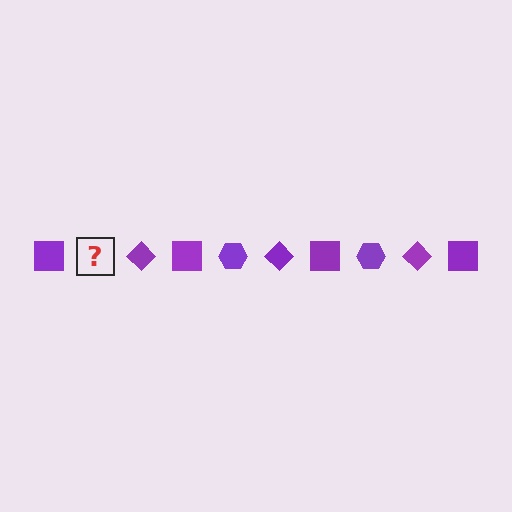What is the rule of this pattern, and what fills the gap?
The rule is that the pattern cycles through square, hexagon, diamond shapes in purple. The gap should be filled with a purple hexagon.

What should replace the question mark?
The question mark should be replaced with a purple hexagon.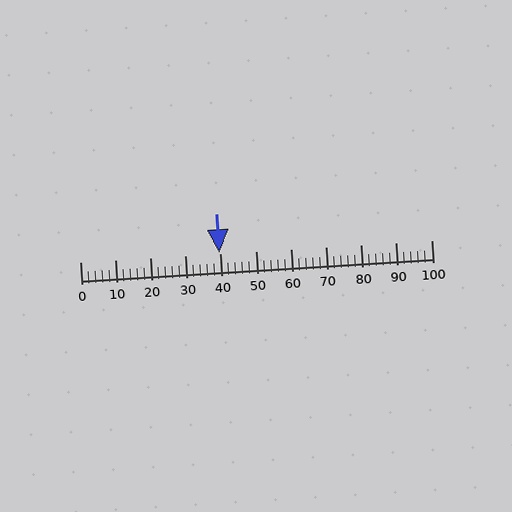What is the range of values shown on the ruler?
The ruler shows values from 0 to 100.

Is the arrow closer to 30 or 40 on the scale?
The arrow is closer to 40.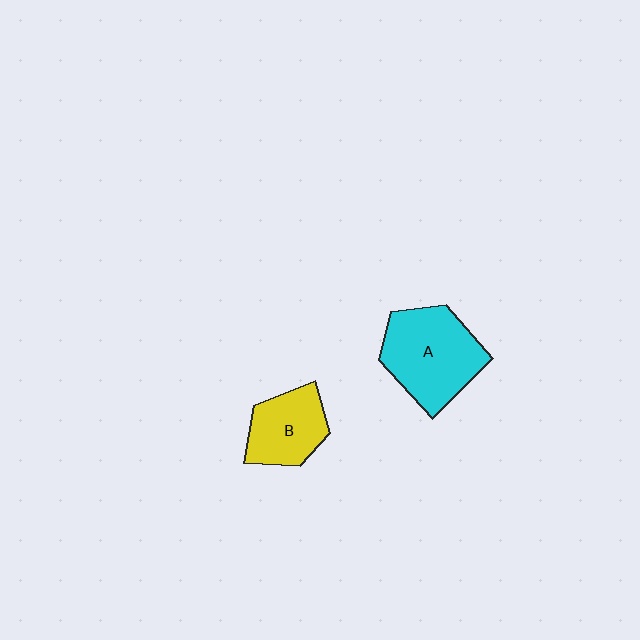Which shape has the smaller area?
Shape B (yellow).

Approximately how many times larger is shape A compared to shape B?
Approximately 1.5 times.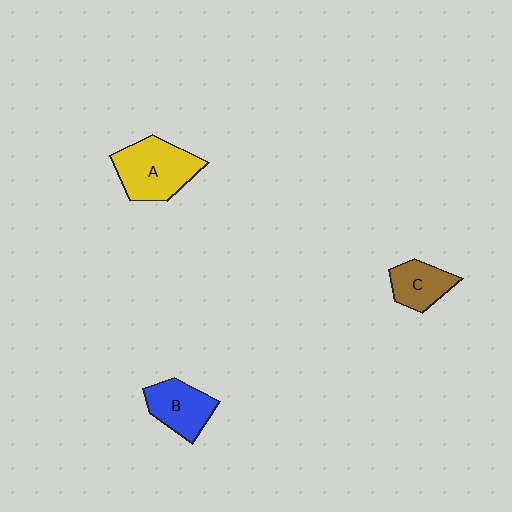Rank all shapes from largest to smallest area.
From largest to smallest: A (yellow), B (blue), C (brown).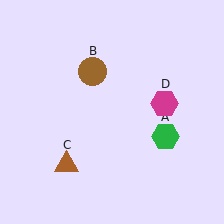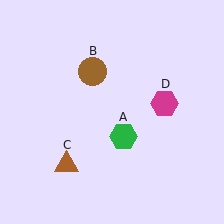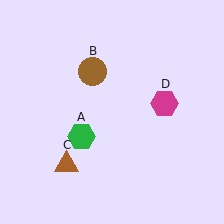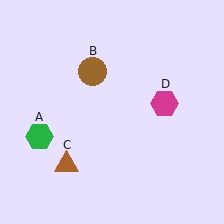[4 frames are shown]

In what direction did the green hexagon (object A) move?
The green hexagon (object A) moved left.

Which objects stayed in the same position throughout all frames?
Brown circle (object B) and brown triangle (object C) and magenta hexagon (object D) remained stationary.